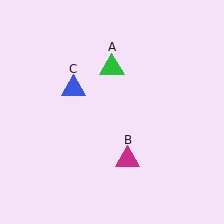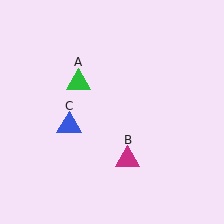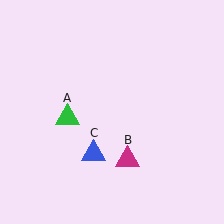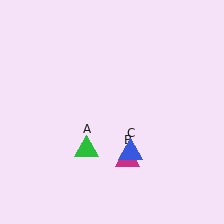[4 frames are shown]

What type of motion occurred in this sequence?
The green triangle (object A), blue triangle (object C) rotated counterclockwise around the center of the scene.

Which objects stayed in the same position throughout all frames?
Magenta triangle (object B) remained stationary.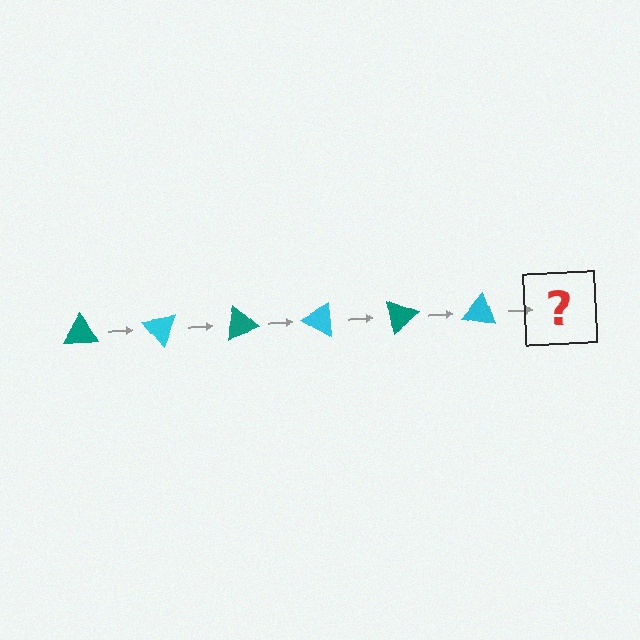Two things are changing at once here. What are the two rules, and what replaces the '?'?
The two rules are that it rotates 50 degrees each step and the color cycles through teal and cyan. The '?' should be a teal triangle, rotated 300 degrees from the start.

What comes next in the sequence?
The next element should be a teal triangle, rotated 300 degrees from the start.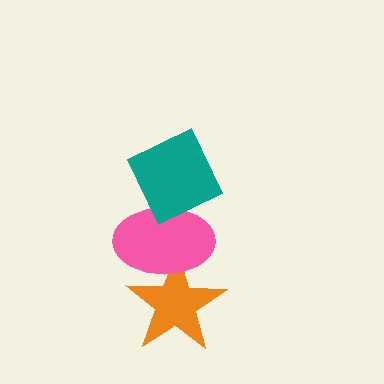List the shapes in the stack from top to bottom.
From top to bottom: the teal diamond, the pink ellipse, the orange star.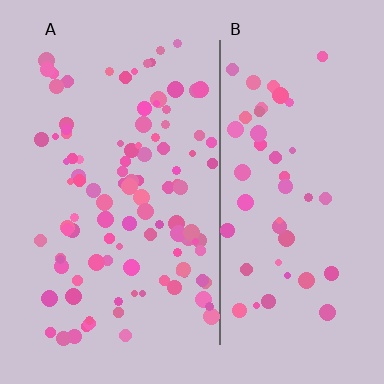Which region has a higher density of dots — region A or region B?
A (the left).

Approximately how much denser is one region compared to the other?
Approximately 2.2× — region A over region B.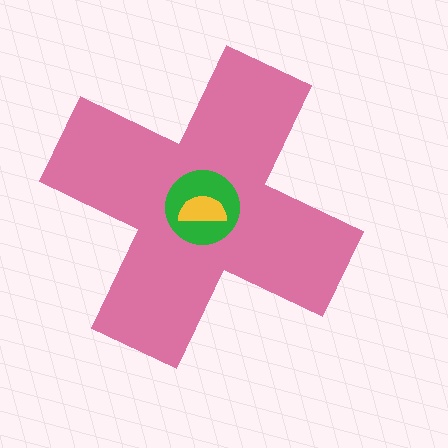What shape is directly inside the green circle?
The yellow semicircle.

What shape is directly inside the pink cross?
The green circle.